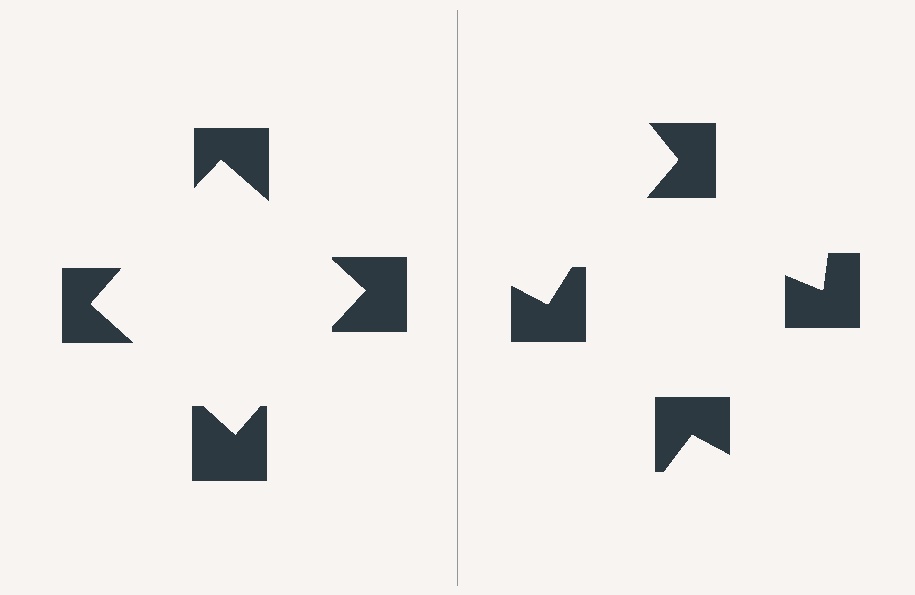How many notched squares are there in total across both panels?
8 — 4 on each side.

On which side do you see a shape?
An illusory square appears on the left side. On the right side the wedge cuts are rotated, so no coherent shape forms.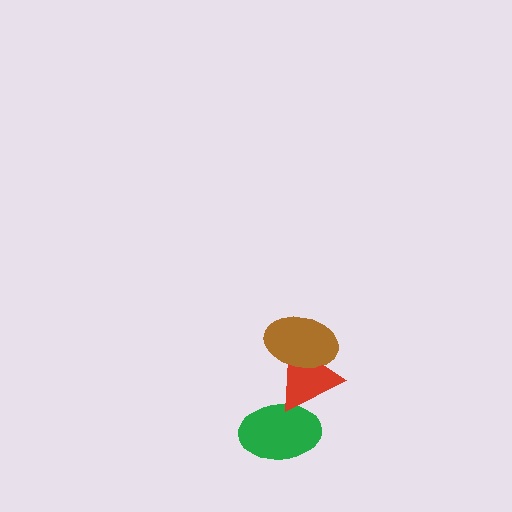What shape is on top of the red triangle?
The brown ellipse is on top of the red triangle.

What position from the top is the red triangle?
The red triangle is 2nd from the top.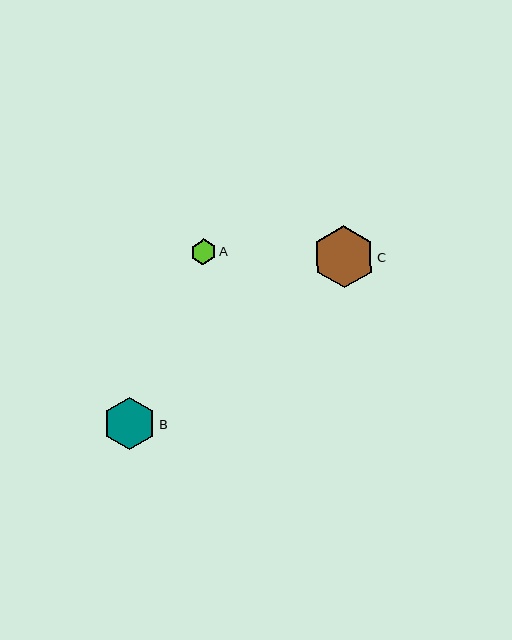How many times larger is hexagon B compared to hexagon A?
Hexagon B is approximately 2.1 times the size of hexagon A.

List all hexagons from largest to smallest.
From largest to smallest: C, B, A.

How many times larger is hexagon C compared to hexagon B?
Hexagon C is approximately 1.2 times the size of hexagon B.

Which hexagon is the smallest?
Hexagon A is the smallest with a size of approximately 25 pixels.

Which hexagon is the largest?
Hexagon C is the largest with a size of approximately 62 pixels.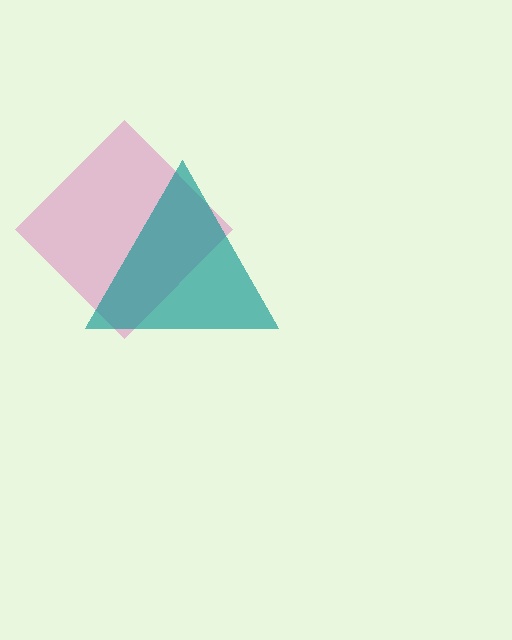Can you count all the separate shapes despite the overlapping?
Yes, there are 2 separate shapes.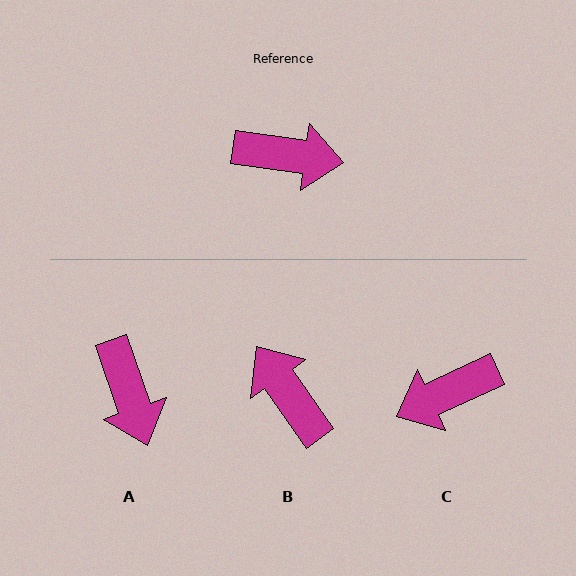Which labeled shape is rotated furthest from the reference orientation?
C, about 147 degrees away.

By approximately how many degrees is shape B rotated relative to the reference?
Approximately 133 degrees counter-clockwise.